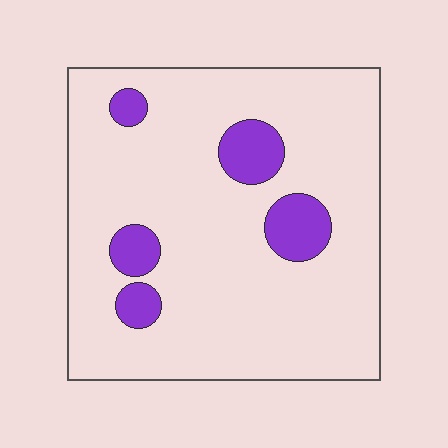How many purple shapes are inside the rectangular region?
5.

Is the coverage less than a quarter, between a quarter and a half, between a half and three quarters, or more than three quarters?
Less than a quarter.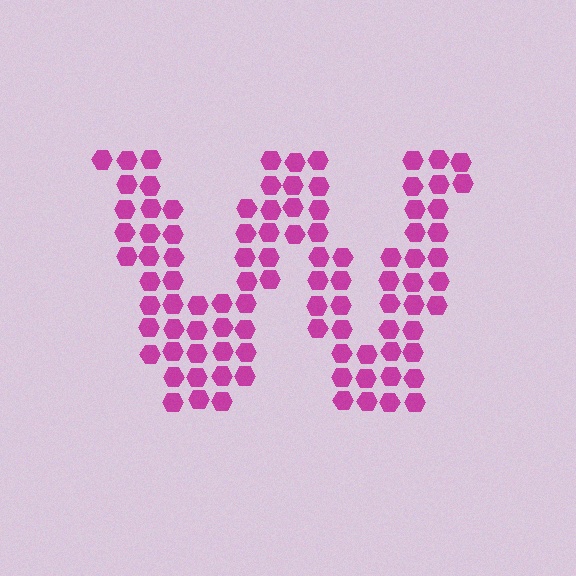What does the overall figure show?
The overall figure shows the letter W.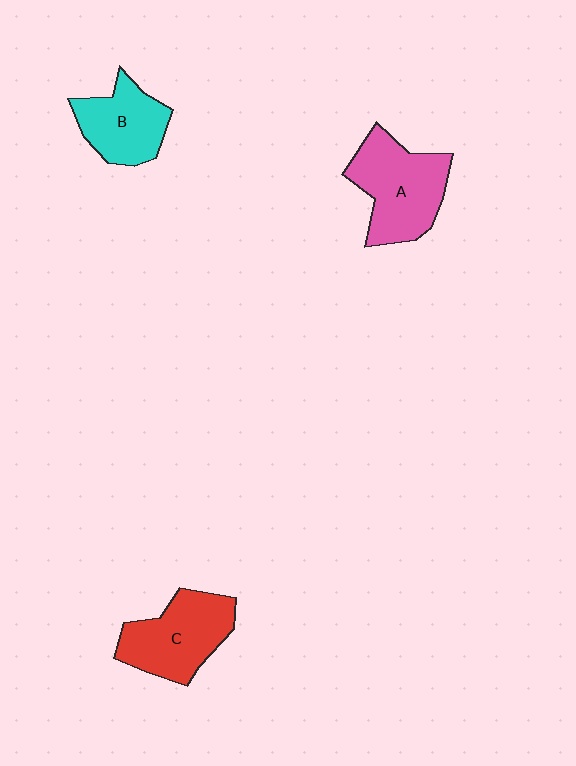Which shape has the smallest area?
Shape B (cyan).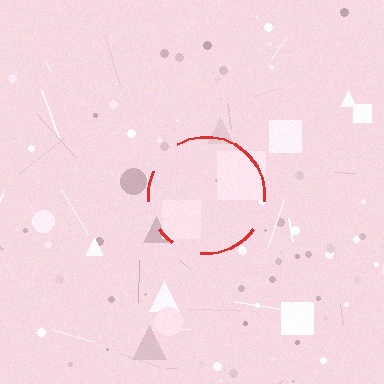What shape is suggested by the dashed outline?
The dashed outline suggests a circle.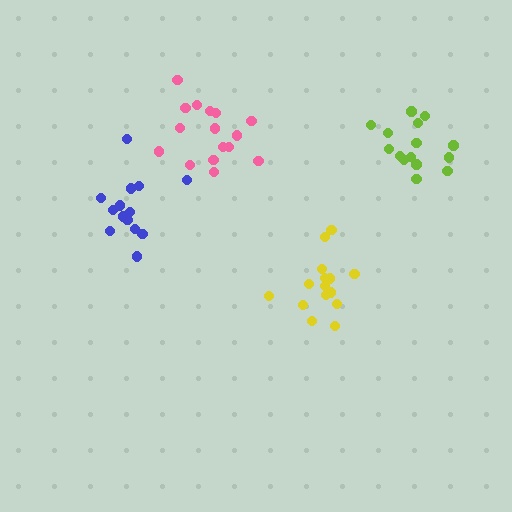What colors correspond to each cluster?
The clusters are colored: yellow, pink, blue, lime.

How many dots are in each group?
Group 1: 15 dots, Group 2: 16 dots, Group 3: 14 dots, Group 4: 15 dots (60 total).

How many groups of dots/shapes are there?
There are 4 groups.